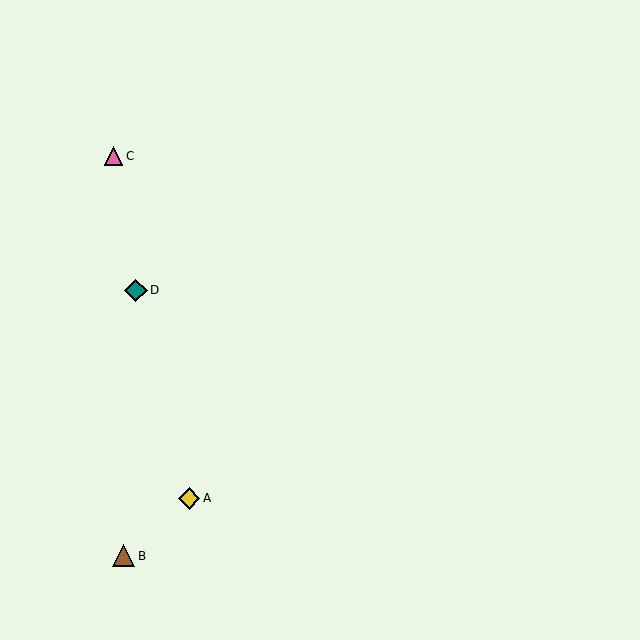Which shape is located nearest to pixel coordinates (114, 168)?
The pink triangle (labeled C) at (114, 156) is nearest to that location.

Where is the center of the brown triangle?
The center of the brown triangle is at (124, 556).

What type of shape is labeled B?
Shape B is a brown triangle.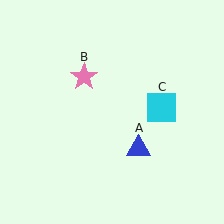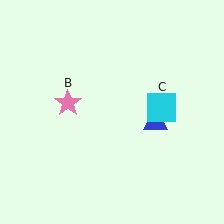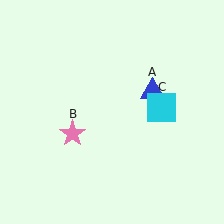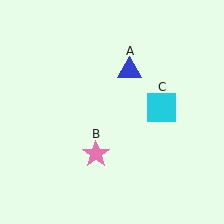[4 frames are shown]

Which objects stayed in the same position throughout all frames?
Cyan square (object C) remained stationary.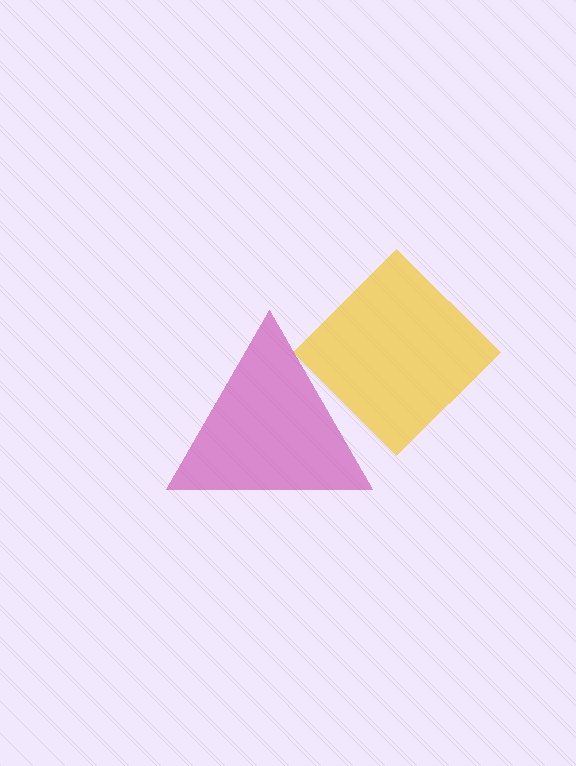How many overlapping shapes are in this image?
There are 2 overlapping shapes in the image.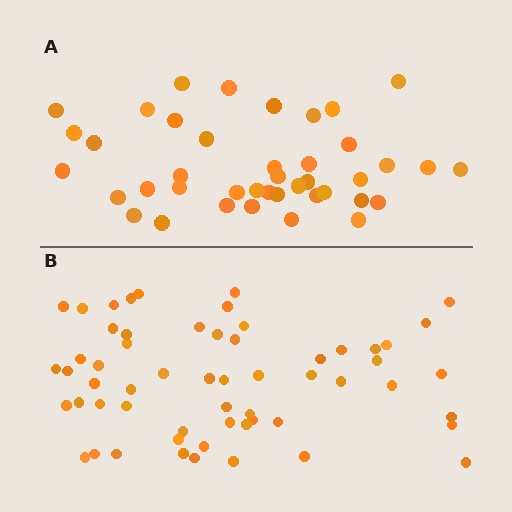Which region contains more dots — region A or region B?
Region B (the bottom region) has more dots.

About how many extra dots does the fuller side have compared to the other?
Region B has approximately 15 more dots than region A.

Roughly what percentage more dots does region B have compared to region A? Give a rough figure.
About 40% more.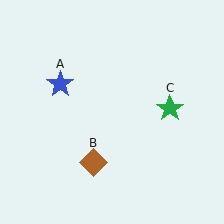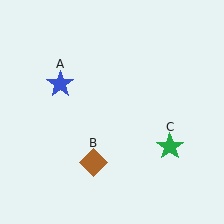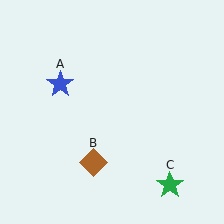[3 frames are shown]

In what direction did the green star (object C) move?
The green star (object C) moved down.